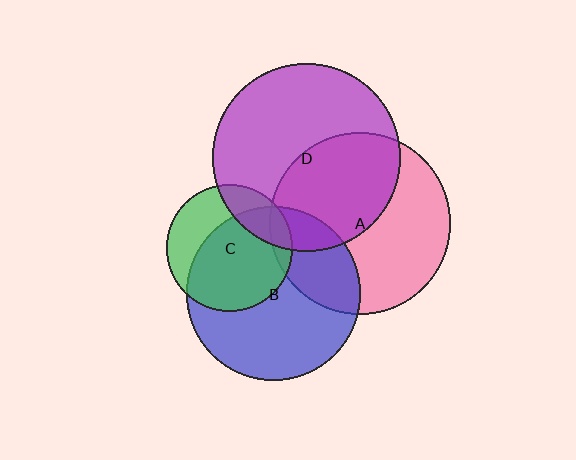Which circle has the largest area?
Circle D (purple).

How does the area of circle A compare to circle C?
Approximately 2.1 times.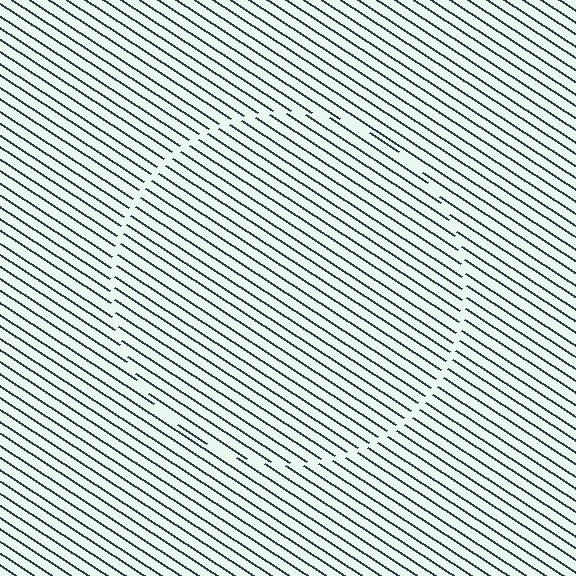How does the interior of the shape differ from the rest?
The interior of the shape contains the same grating, shifted by half a period — the contour is defined by the phase discontinuity where line-ends from the inner and outer gratings abut.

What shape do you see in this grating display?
An illusory circle. The interior of the shape contains the same grating, shifted by half a period — the contour is defined by the phase discontinuity where line-ends from the inner and outer gratings abut.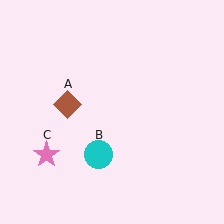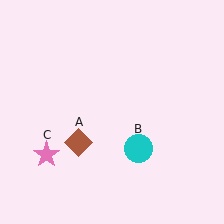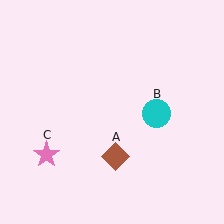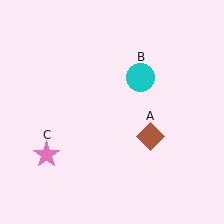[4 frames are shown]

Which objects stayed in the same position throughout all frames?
Pink star (object C) remained stationary.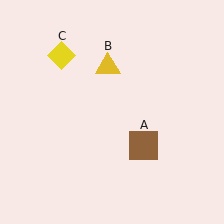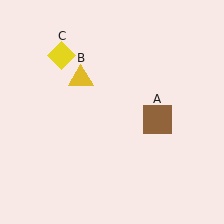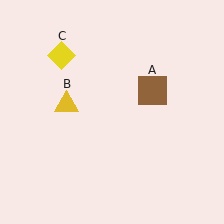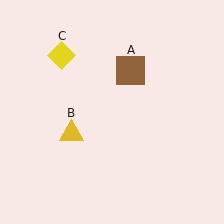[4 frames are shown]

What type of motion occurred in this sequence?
The brown square (object A), yellow triangle (object B) rotated counterclockwise around the center of the scene.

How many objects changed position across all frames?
2 objects changed position: brown square (object A), yellow triangle (object B).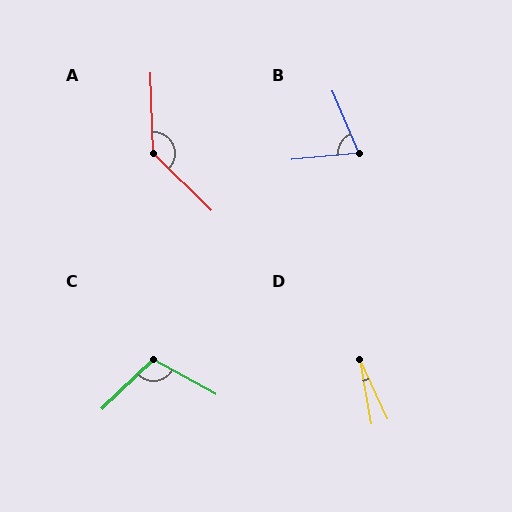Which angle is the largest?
A, at approximately 137 degrees.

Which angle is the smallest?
D, at approximately 15 degrees.